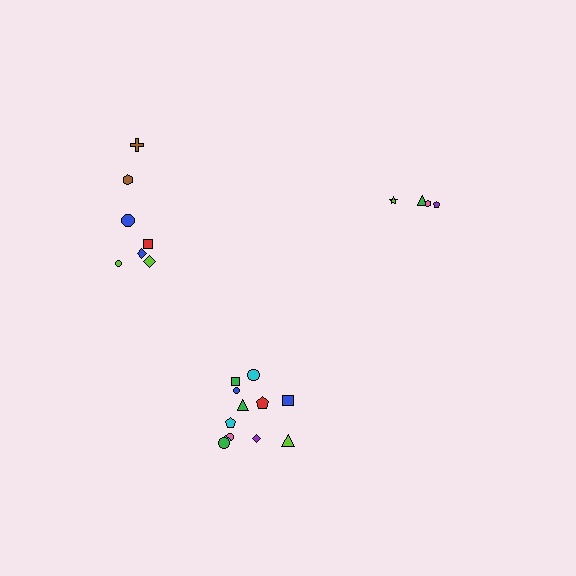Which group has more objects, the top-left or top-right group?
The top-left group.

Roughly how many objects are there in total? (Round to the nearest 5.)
Roughly 25 objects in total.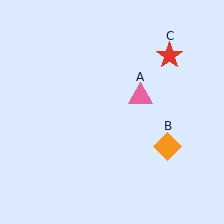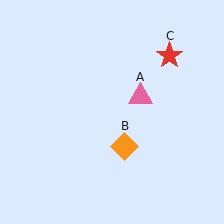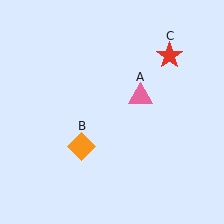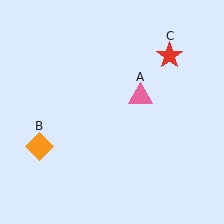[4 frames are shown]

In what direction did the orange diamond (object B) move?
The orange diamond (object B) moved left.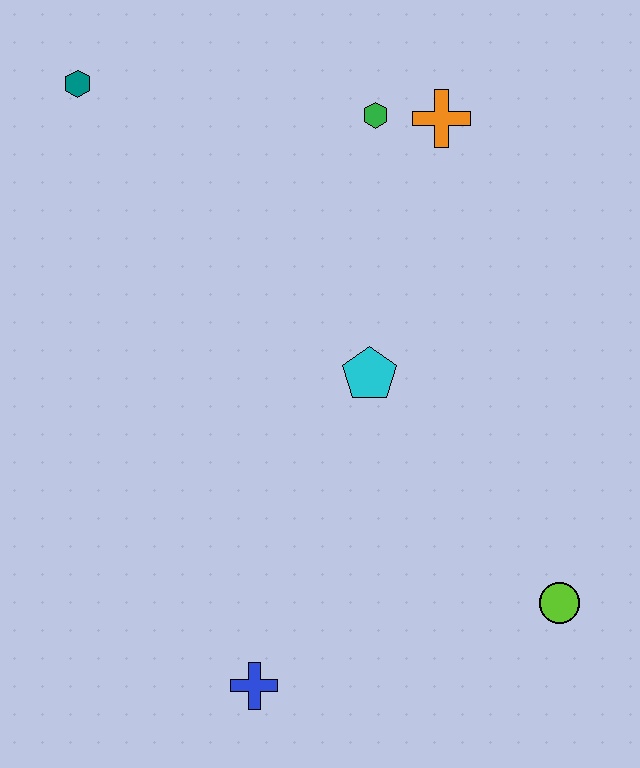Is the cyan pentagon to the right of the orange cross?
No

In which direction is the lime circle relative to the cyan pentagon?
The lime circle is below the cyan pentagon.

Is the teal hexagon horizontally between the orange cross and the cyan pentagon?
No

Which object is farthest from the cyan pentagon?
The teal hexagon is farthest from the cyan pentagon.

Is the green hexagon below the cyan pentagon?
No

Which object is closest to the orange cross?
The green hexagon is closest to the orange cross.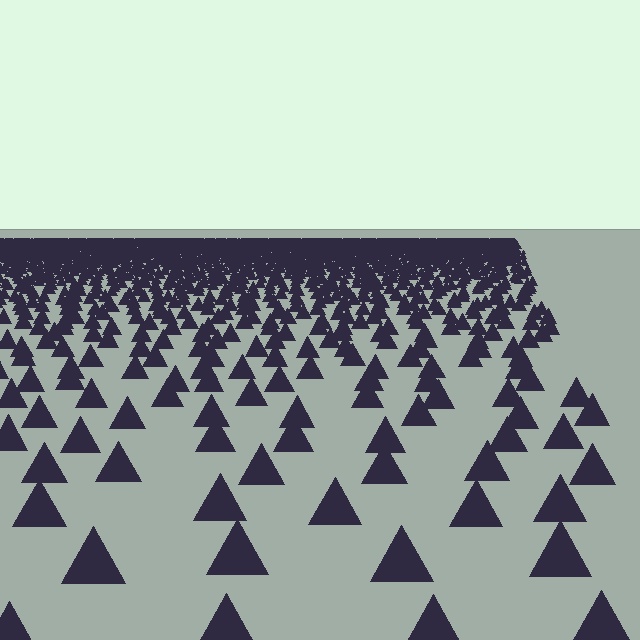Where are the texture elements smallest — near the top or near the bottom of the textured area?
Near the top.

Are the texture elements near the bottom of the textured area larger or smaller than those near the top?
Larger. Near the bottom, elements are closer to the viewer and appear at a bigger on-screen size.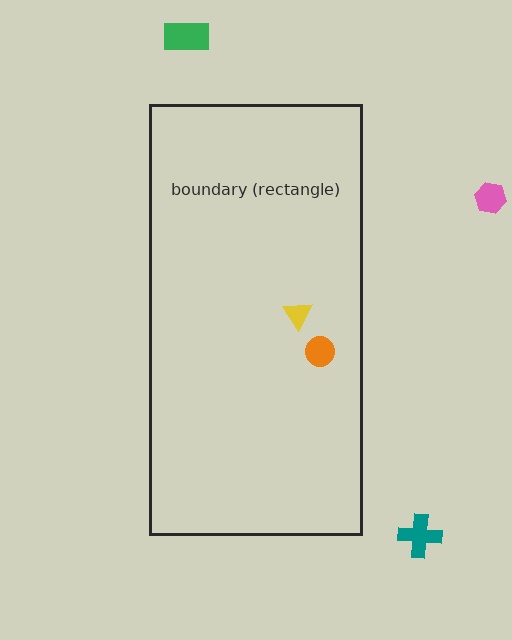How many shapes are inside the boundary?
2 inside, 3 outside.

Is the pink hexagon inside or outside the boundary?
Outside.